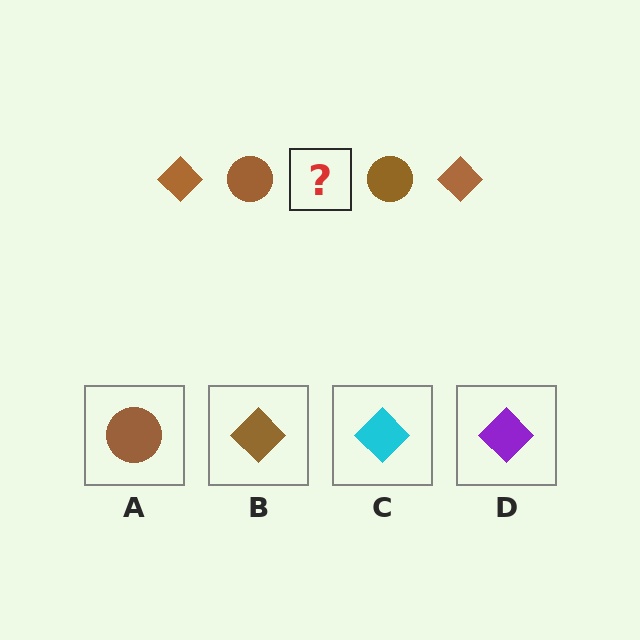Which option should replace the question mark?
Option B.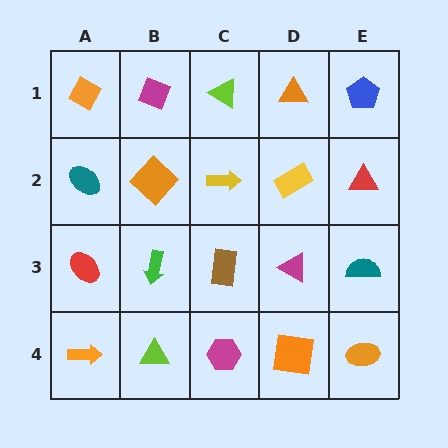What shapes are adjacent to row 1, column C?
A yellow arrow (row 2, column C), a magenta diamond (row 1, column B), an orange triangle (row 1, column D).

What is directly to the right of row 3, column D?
A teal semicircle.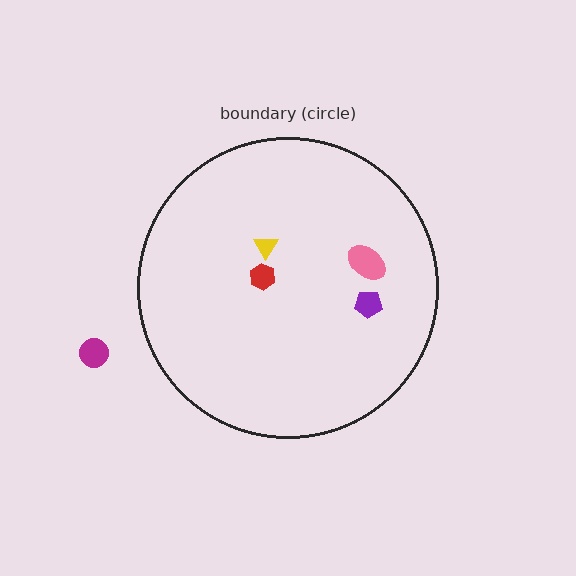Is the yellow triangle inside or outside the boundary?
Inside.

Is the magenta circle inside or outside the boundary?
Outside.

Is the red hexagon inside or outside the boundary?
Inside.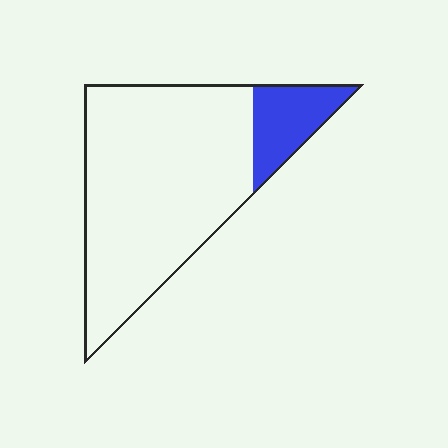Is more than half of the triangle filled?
No.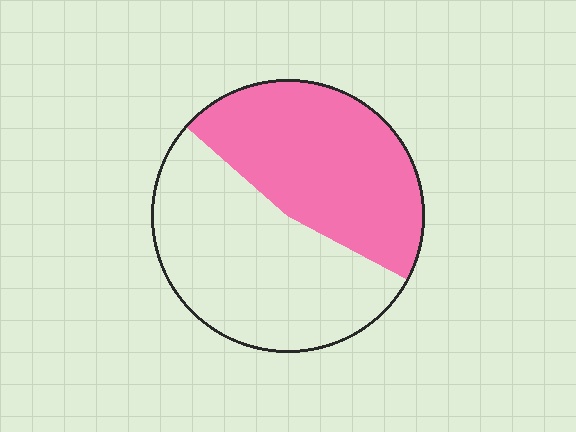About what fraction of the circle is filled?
About one half (1/2).